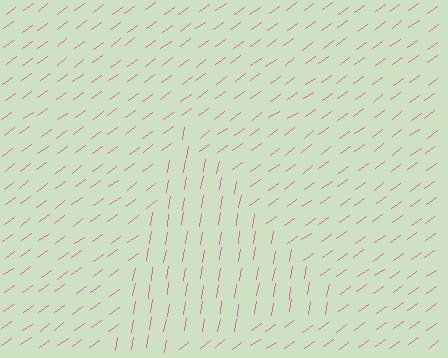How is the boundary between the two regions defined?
The boundary is defined purely by a change in line orientation (approximately 45 degrees difference). All lines are the same color and thickness.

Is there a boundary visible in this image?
Yes, there is a texture boundary formed by a change in line orientation.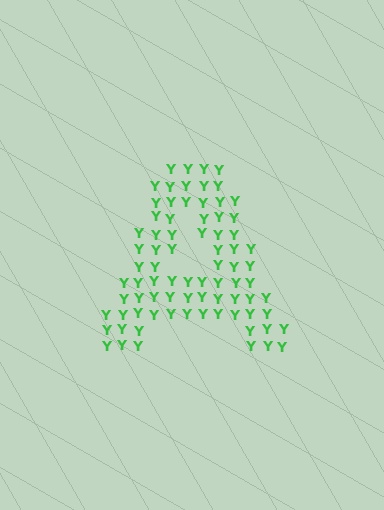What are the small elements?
The small elements are letter Y's.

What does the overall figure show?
The overall figure shows the letter A.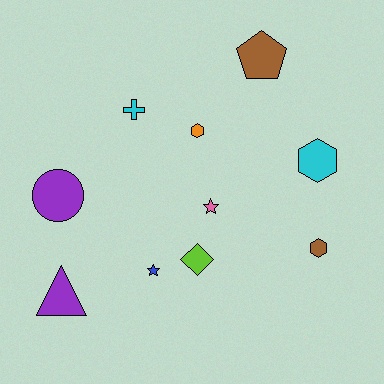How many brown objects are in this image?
There are 2 brown objects.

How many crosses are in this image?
There is 1 cross.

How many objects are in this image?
There are 10 objects.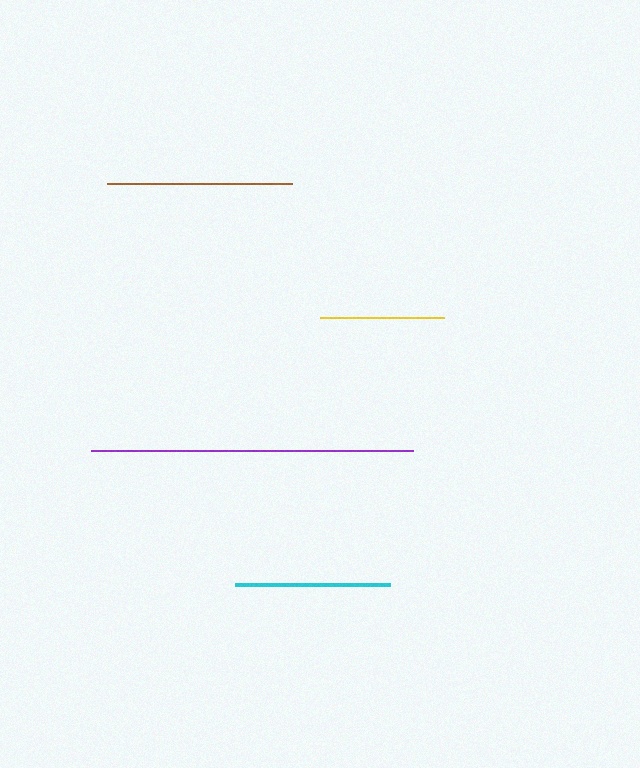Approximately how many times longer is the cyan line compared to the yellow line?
The cyan line is approximately 1.3 times the length of the yellow line.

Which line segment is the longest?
The purple line is the longest at approximately 322 pixels.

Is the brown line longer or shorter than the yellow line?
The brown line is longer than the yellow line.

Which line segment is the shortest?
The yellow line is the shortest at approximately 124 pixels.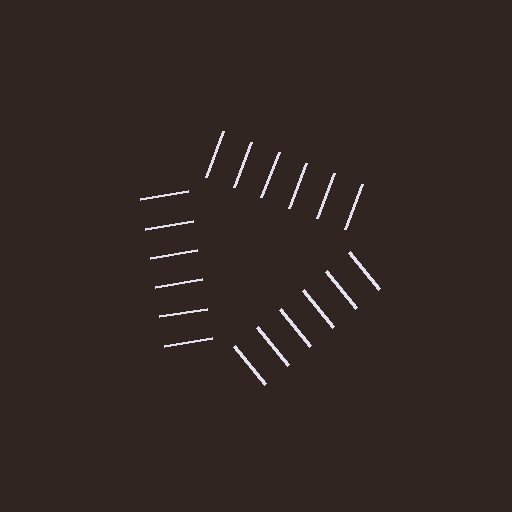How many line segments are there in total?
18 — 6 along each of the 3 edges.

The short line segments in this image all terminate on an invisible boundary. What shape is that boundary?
An illusory triangle — the line segments terminate on its edges but no continuous stroke is drawn.